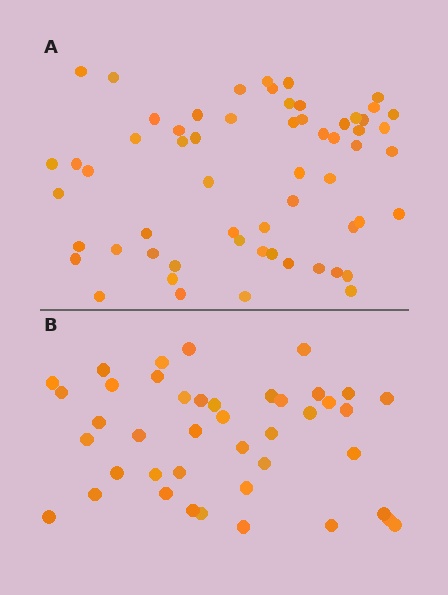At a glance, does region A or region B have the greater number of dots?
Region A (the top region) has more dots.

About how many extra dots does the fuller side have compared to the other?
Region A has approximately 20 more dots than region B.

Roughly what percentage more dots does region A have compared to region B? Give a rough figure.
About 45% more.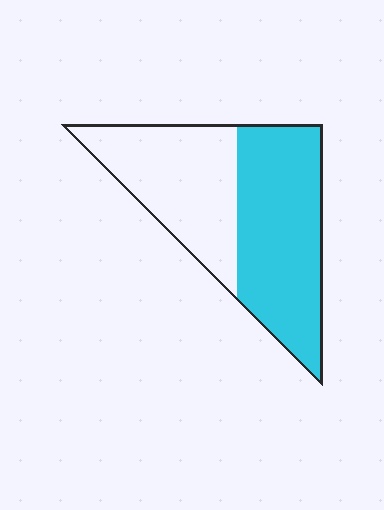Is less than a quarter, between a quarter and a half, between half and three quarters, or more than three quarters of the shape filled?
Between half and three quarters.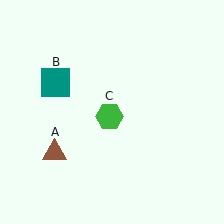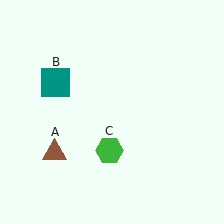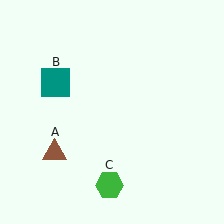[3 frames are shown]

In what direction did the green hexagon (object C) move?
The green hexagon (object C) moved down.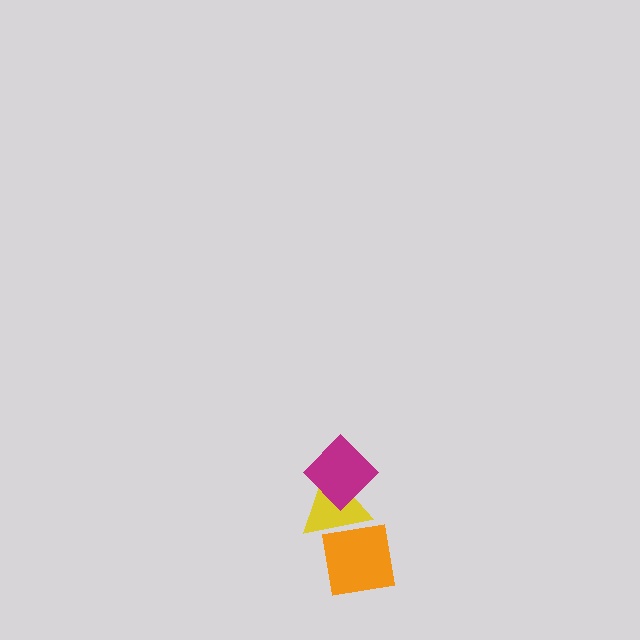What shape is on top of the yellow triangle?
The magenta diamond is on top of the yellow triangle.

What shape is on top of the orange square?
The yellow triangle is on top of the orange square.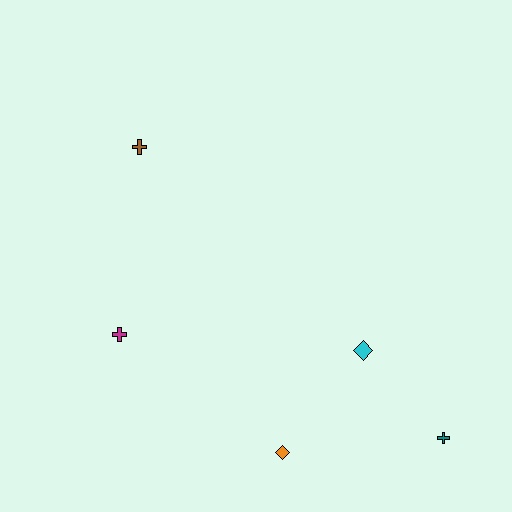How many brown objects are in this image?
There is 1 brown object.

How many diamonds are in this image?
There are 2 diamonds.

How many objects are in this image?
There are 5 objects.